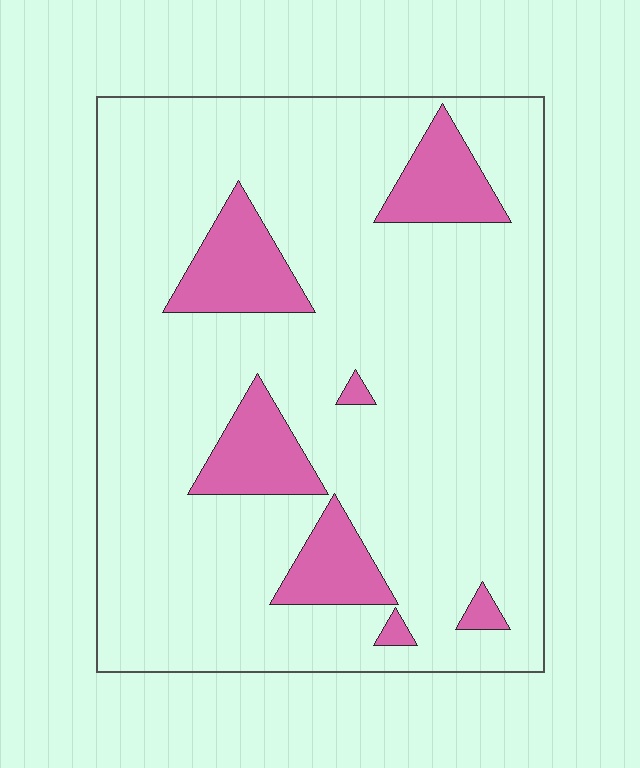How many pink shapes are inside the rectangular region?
7.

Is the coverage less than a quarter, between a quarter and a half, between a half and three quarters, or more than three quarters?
Less than a quarter.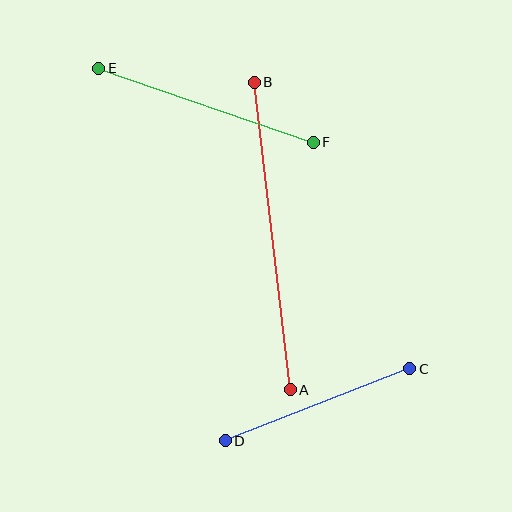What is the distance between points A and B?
The distance is approximately 310 pixels.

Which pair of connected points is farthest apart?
Points A and B are farthest apart.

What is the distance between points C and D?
The distance is approximately 198 pixels.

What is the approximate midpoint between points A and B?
The midpoint is at approximately (272, 236) pixels.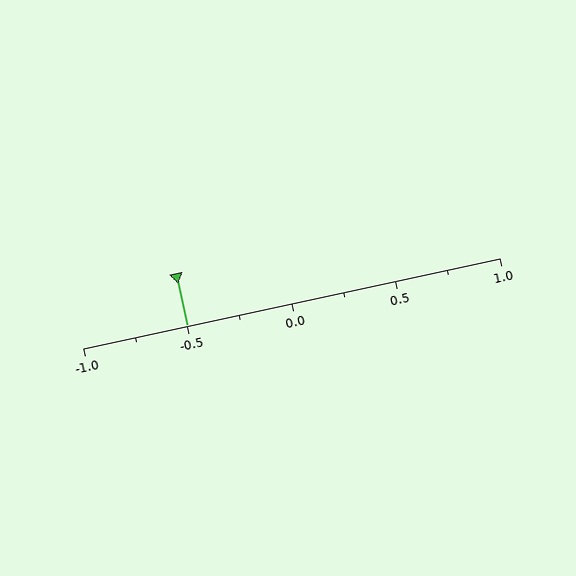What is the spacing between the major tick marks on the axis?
The major ticks are spaced 0.5 apart.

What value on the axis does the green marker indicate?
The marker indicates approximately -0.5.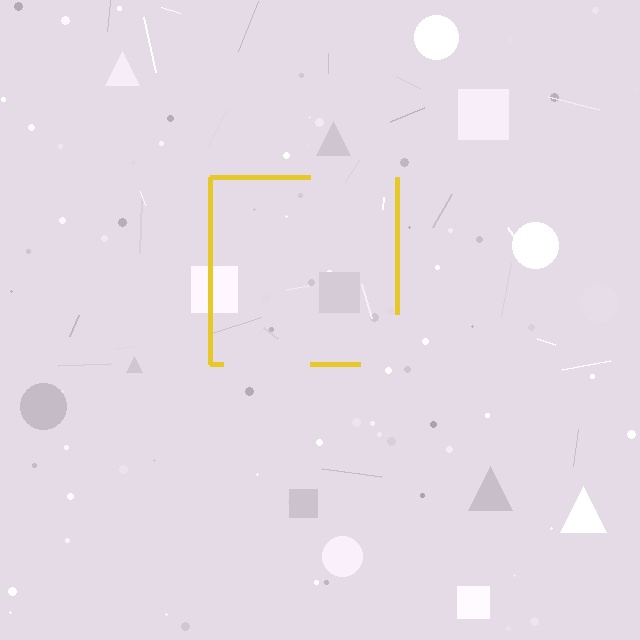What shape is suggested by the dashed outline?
The dashed outline suggests a square.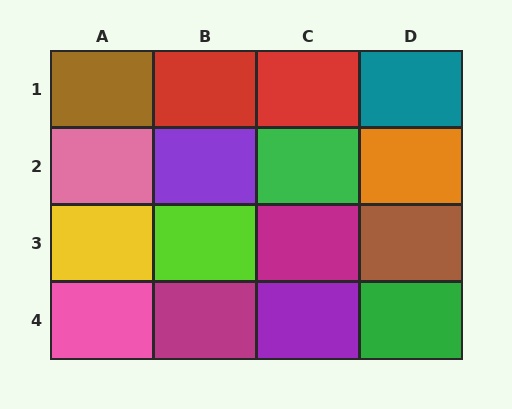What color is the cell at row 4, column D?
Green.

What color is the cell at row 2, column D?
Orange.